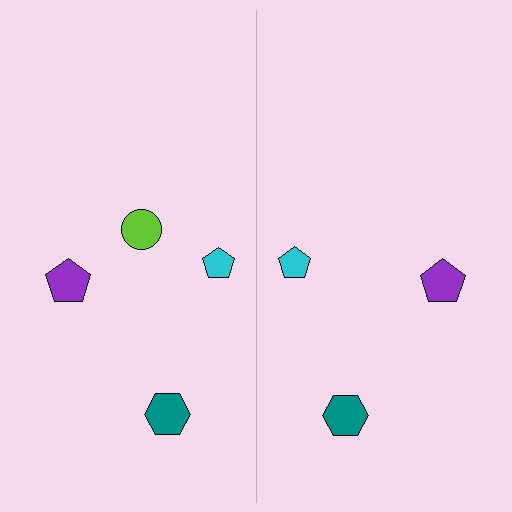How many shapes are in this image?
There are 7 shapes in this image.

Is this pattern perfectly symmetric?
No, the pattern is not perfectly symmetric. A lime circle is missing from the right side.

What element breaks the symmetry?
A lime circle is missing from the right side.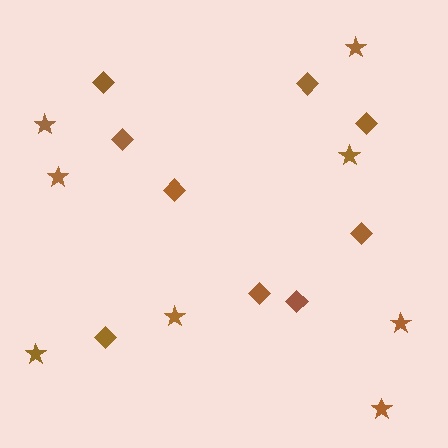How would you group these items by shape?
There are 2 groups: one group of stars (8) and one group of diamonds (9).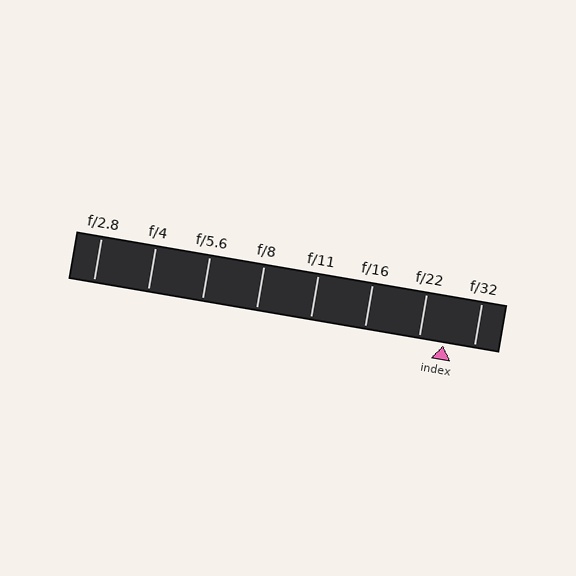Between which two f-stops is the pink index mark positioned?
The index mark is between f/22 and f/32.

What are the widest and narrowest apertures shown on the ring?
The widest aperture shown is f/2.8 and the narrowest is f/32.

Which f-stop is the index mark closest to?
The index mark is closest to f/22.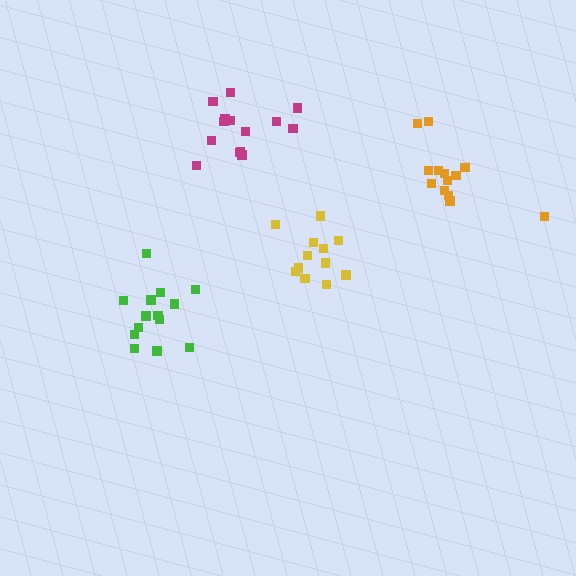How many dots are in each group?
Group 1: 14 dots, Group 2: 14 dots, Group 3: 13 dots, Group 4: 12 dots (53 total).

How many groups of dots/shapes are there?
There are 4 groups.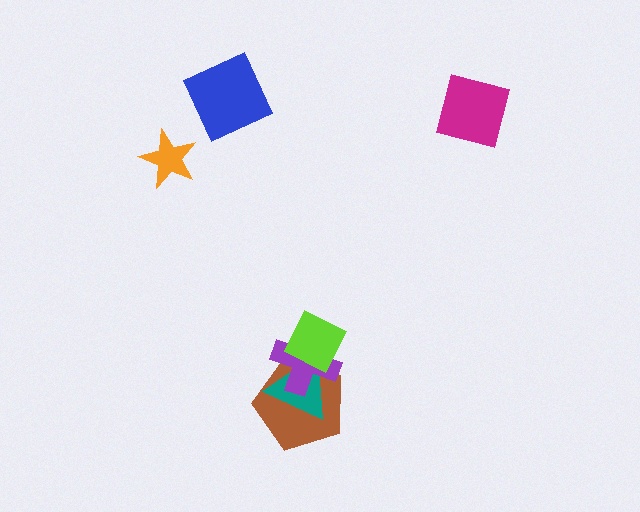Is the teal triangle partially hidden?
Yes, it is partially covered by another shape.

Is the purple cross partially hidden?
Yes, it is partially covered by another shape.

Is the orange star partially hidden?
No, no other shape covers it.